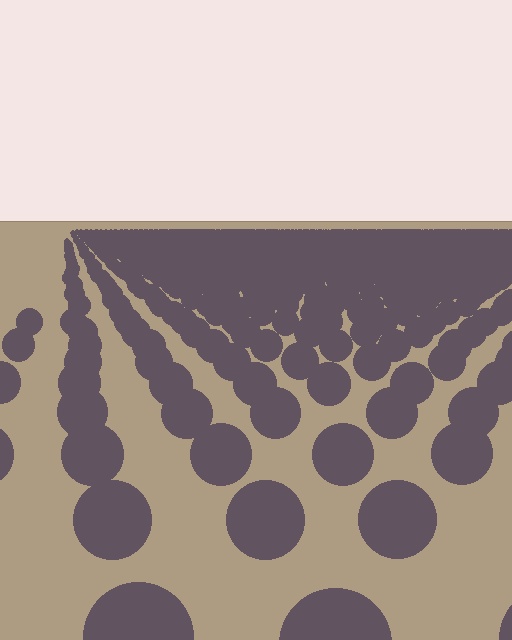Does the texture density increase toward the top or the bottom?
Density increases toward the top.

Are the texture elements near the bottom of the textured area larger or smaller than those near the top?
Larger. Near the bottom, elements are closer to the viewer and appear at a bigger on-screen size.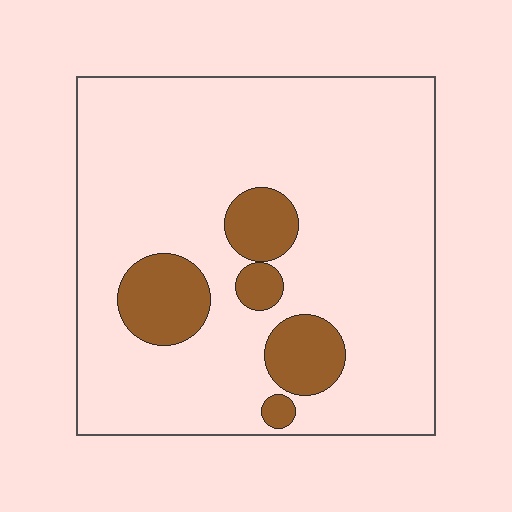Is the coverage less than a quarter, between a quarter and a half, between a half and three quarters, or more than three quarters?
Less than a quarter.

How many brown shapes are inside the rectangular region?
5.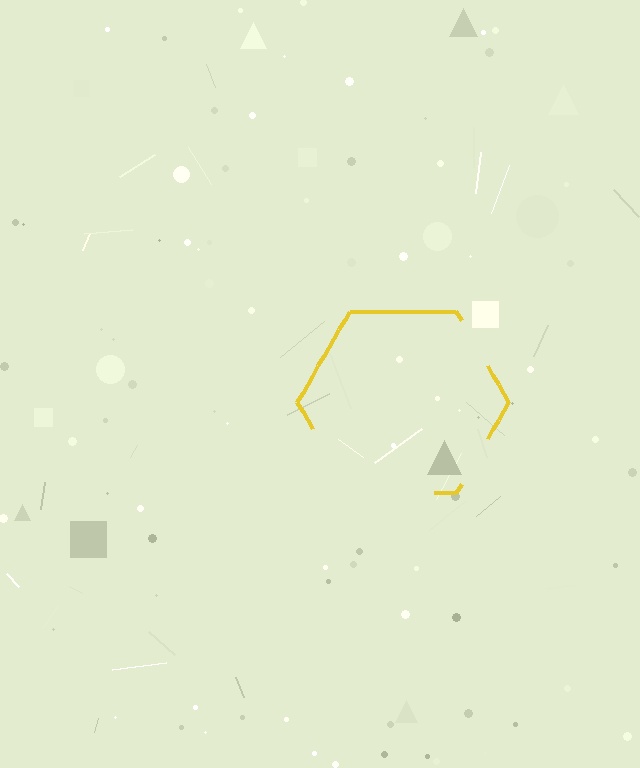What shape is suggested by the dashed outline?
The dashed outline suggests a hexagon.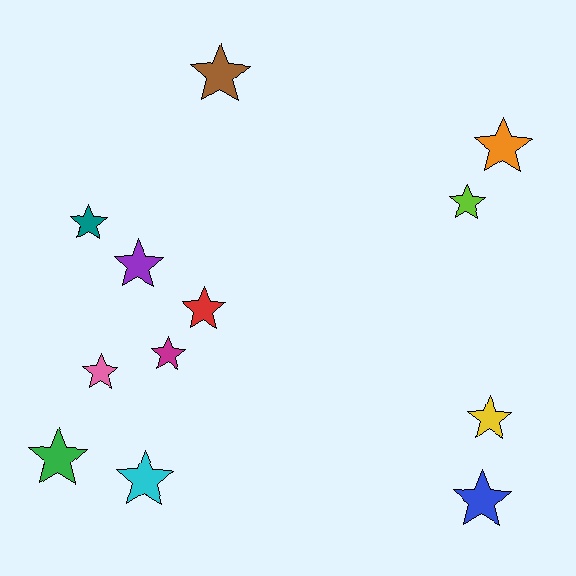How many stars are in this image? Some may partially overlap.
There are 12 stars.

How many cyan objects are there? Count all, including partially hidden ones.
There is 1 cyan object.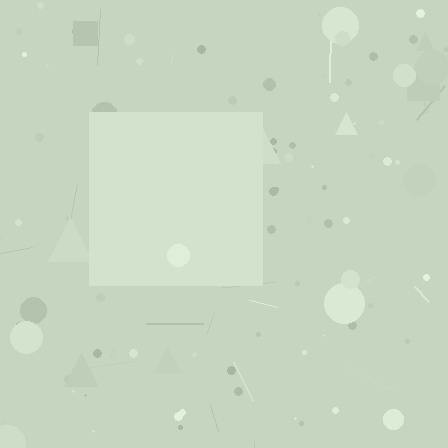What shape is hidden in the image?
A square is hidden in the image.